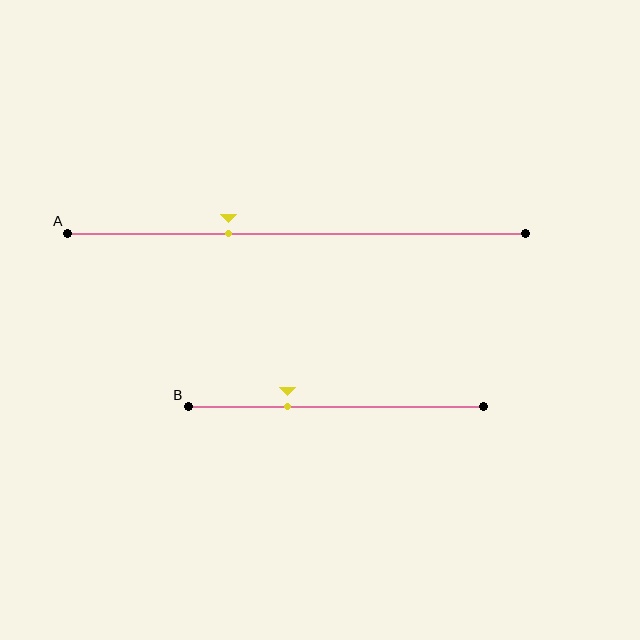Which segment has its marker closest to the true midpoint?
Segment A has its marker closest to the true midpoint.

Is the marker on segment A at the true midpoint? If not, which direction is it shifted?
No, the marker on segment A is shifted to the left by about 15% of the segment length.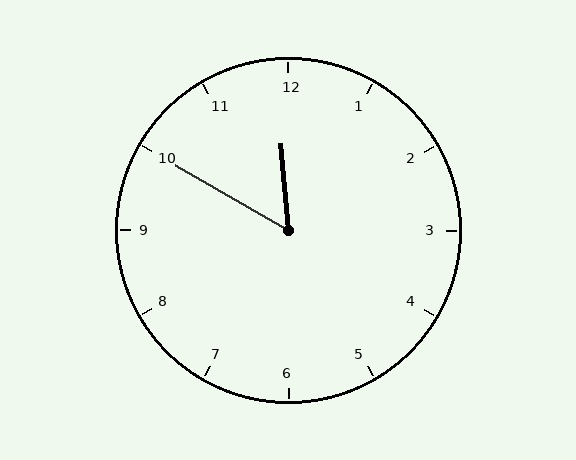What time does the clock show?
11:50.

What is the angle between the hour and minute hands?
Approximately 55 degrees.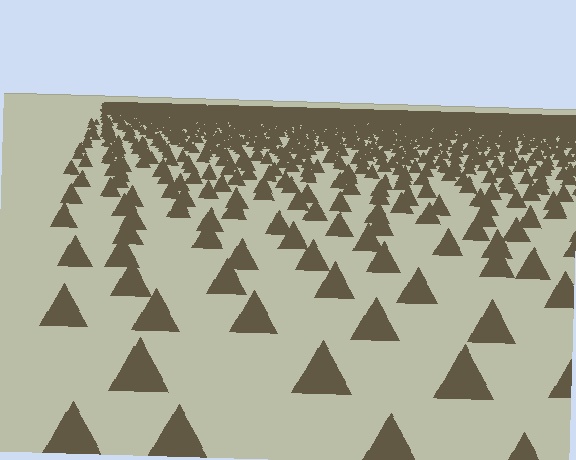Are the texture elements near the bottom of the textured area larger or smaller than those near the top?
Larger. Near the bottom, elements are closer to the viewer and appear at a bigger on-screen size.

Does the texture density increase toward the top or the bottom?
Density increases toward the top.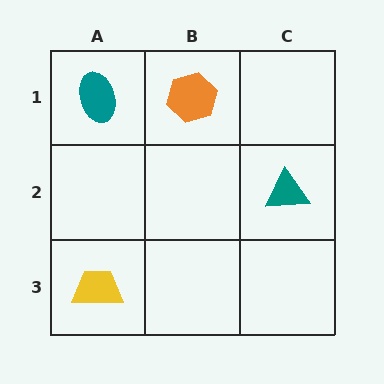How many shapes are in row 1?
2 shapes.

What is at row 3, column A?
A yellow trapezoid.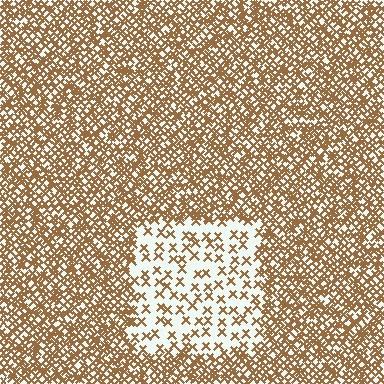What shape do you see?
I see a rectangle.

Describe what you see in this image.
The image contains small brown elements arranged at two different densities. A rectangle-shaped region is visible where the elements are less densely packed than the surrounding area.